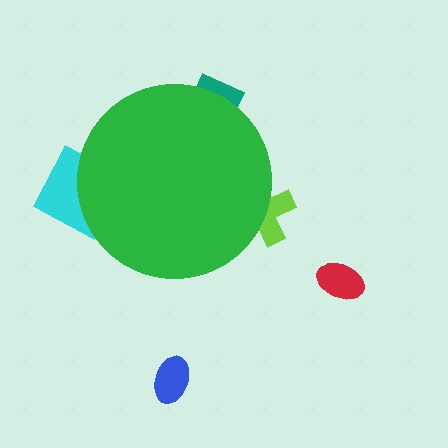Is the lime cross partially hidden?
Yes, the lime cross is partially hidden behind the green circle.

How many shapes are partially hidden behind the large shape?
3 shapes are partially hidden.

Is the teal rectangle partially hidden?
Yes, the teal rectangle is partially hidden behind the green circle.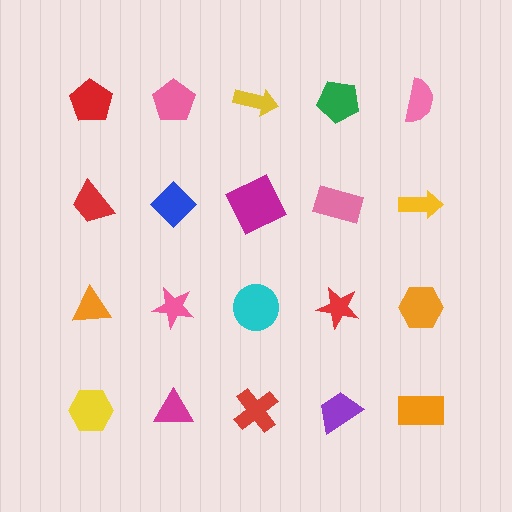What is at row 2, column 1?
A red trapezoid.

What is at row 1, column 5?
A pink semicircle.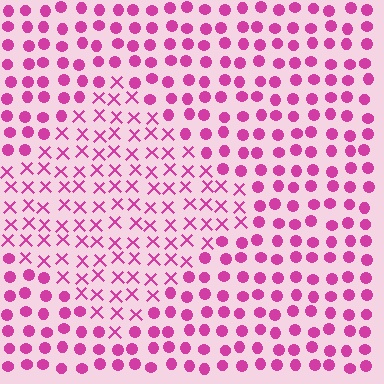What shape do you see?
I see a diamond.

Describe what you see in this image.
The image is filled with small magenta elements arranged in a uniform grid. A diamond-shaped region contains X marks, while the surrounding area contains circles. The boundary is defined purely by the change in element shape.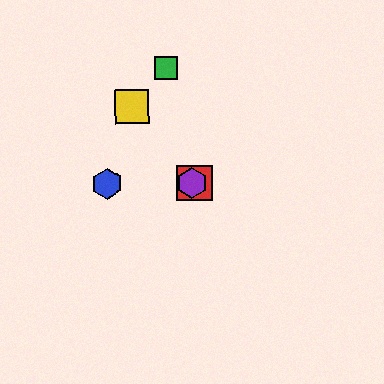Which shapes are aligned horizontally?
The red square, the blue hexagon, the purple hexagon are aligned horizontally.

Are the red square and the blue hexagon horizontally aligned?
Yes, both are at y≈183.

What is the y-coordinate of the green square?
The green square is at y≈68.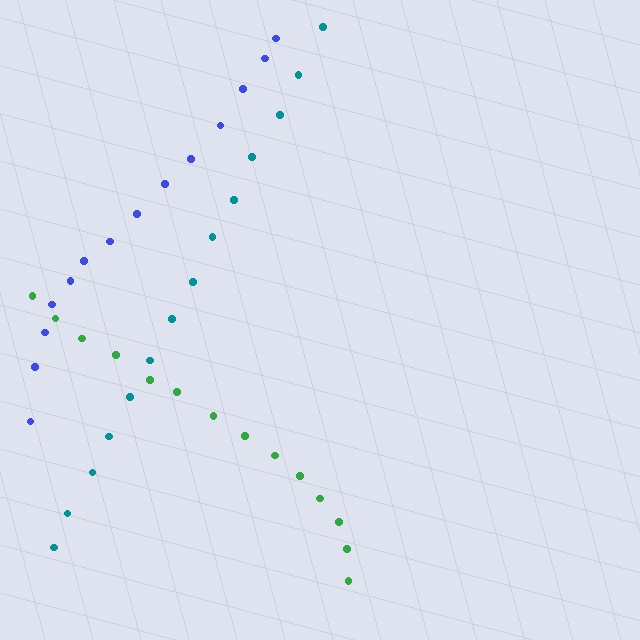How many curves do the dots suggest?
There are 3 distinct paths.